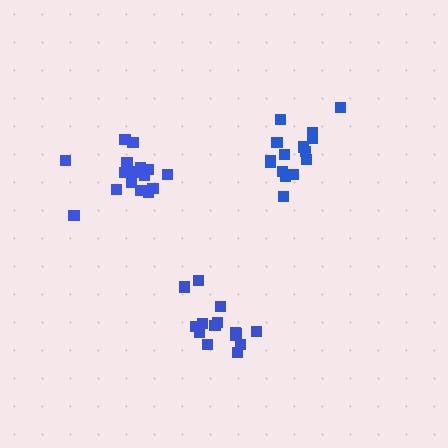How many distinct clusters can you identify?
There are 3 distinct clusters.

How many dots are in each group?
Group 1: 16 dots, Group 2: 15 dots, Group 3: 16 dots (47 total).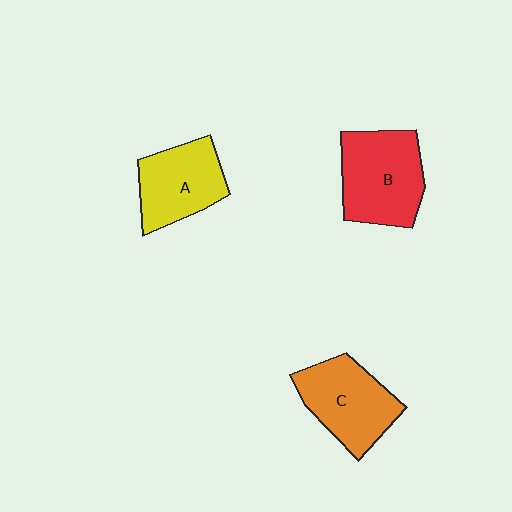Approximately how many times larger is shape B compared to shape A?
Approximately 1.2 times.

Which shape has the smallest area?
Shape A (yellow).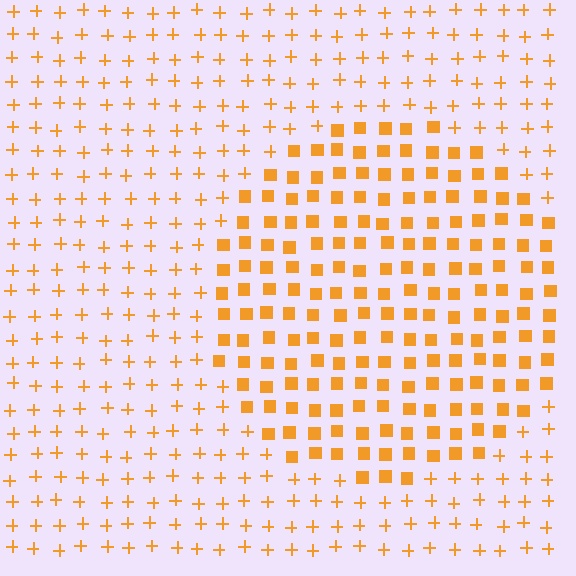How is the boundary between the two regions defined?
The boundary is defined by a change in element shape: squares inside vs. plus signs outside. All elements share the same color and spacing.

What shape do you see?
I see a circle.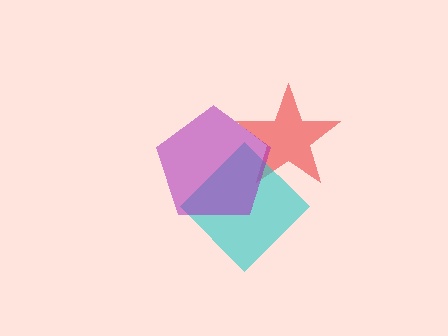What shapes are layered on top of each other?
The layered shapes are: a red star, a cyan diamond, a purple pentagon.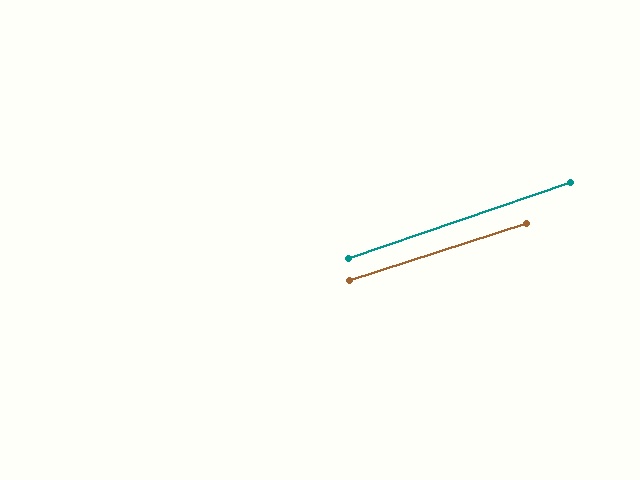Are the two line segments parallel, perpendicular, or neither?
Parallel — their directions differ by only 1.3°.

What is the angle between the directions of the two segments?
Approximately 1 degree.